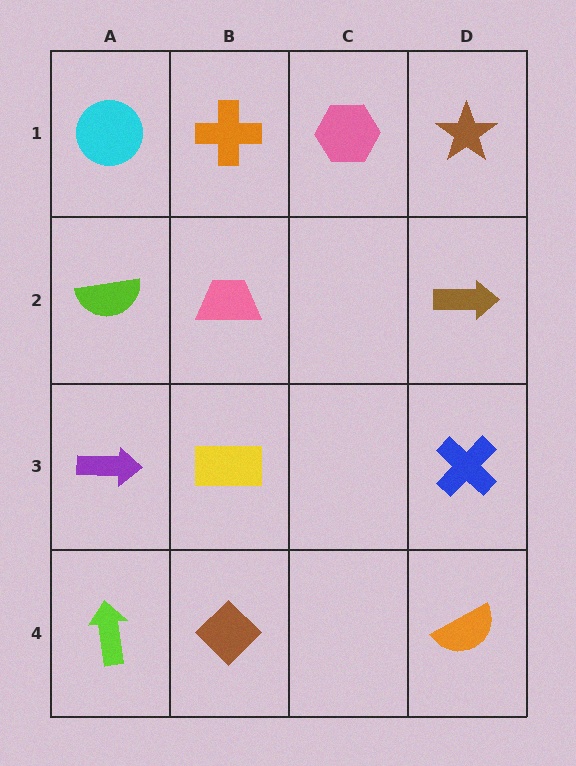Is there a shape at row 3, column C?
No, that cell is empty.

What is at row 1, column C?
A pink hexagon.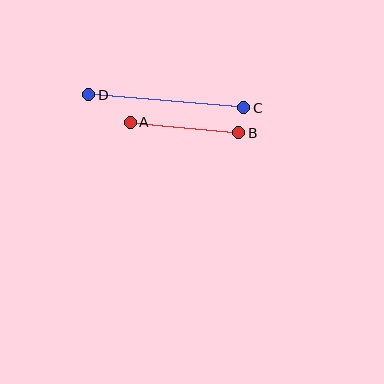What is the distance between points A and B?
The distance is approximately 109 pixels.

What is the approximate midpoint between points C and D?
The midpoint is at approximately (166, 101) pixels.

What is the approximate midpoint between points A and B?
The midpoint is at approximately (185, 128) pixels.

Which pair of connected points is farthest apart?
Points C and D are farthest apart.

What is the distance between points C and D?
The distance is approximately 156 pixels.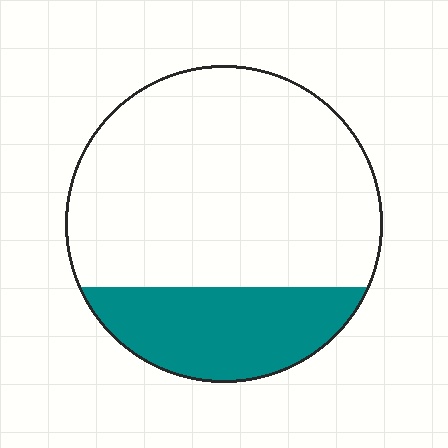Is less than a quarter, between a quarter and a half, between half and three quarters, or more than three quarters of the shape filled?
Between a quarter and a half.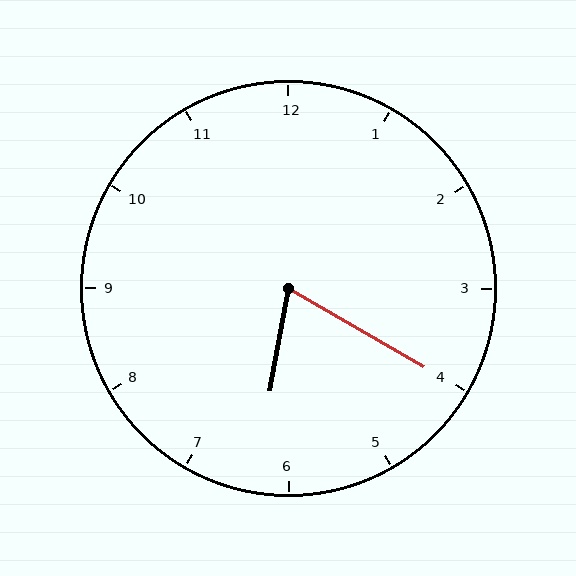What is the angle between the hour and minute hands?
Approximately 70 degrees.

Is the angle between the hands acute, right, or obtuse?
It is acute.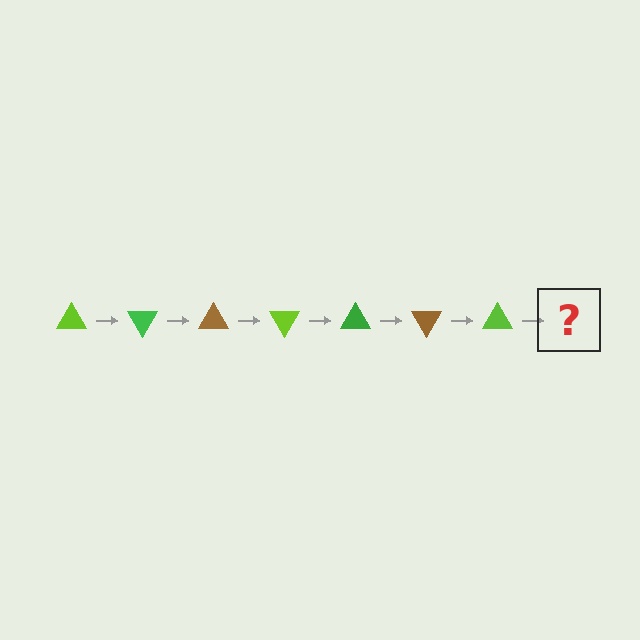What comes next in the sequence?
The next element should be a green triangle, rotated 420 degrees from the start.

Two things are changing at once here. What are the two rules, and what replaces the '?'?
The two rules are that it rotates 60 degrees each step and the color cycles through lime, green, and brown. The '?' should be a green triangle, rotated 420 degrees from the start.